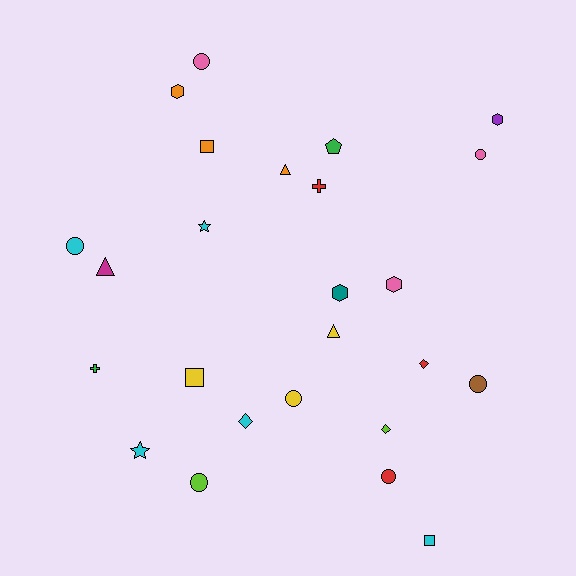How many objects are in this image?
There are 25 objects.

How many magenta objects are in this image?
There is 1 magenta object.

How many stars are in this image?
There are 2 stars.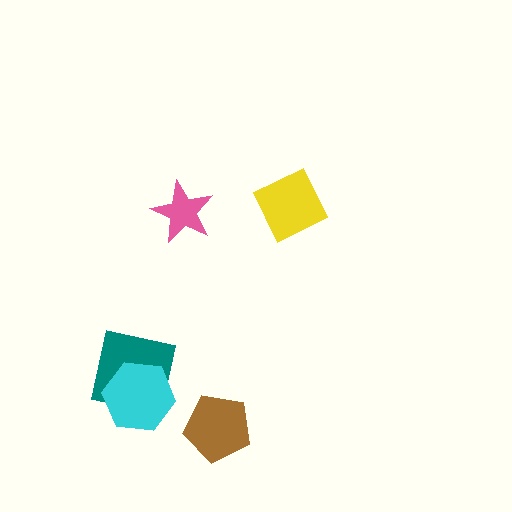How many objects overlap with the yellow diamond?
0 objects overlap with the yellow diamond.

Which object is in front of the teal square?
The cyan hexagon is in front of the teal square.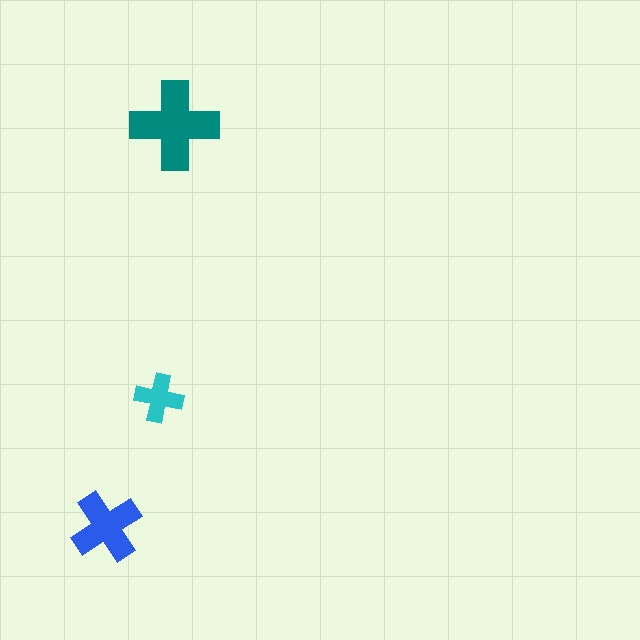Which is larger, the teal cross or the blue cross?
The teal one.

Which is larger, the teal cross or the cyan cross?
The teal one.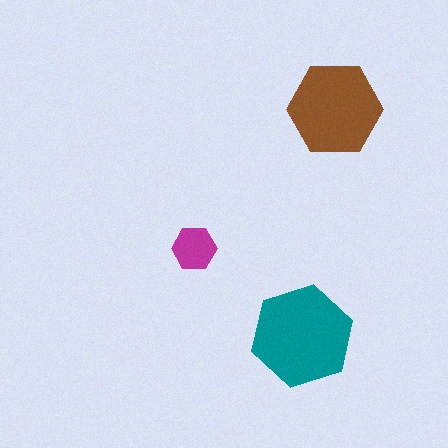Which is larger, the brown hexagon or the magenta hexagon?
The brown one.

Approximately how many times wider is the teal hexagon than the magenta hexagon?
About 2.5 times wider.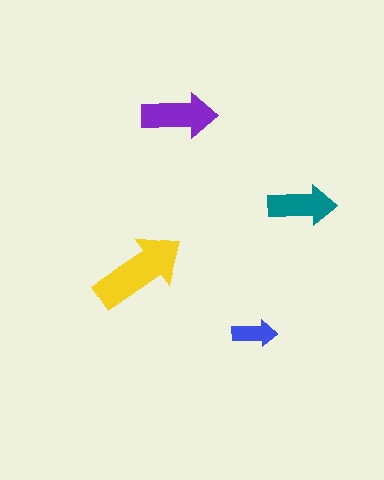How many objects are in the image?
There are 4 objects in the image.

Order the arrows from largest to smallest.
the yellow one, the purple one, the teal one, the blue one.